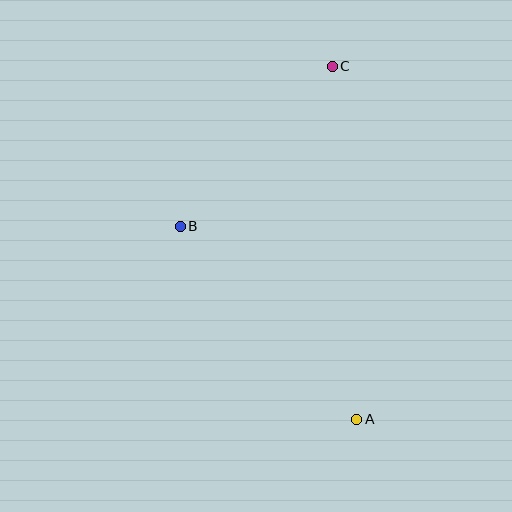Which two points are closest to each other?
Points B and C are closest to each other.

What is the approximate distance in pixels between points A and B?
The distance between A and B is approximately 261 pixels.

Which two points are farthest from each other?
Points A and C are farthest from each other.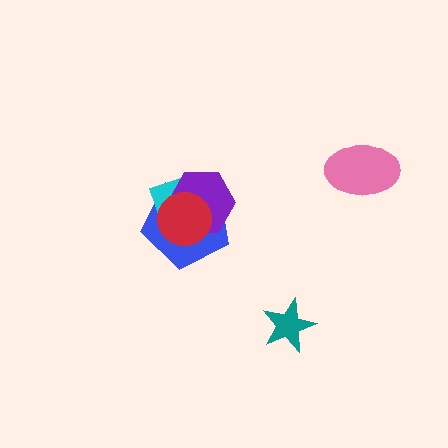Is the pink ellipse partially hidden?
No, no other shape covers it.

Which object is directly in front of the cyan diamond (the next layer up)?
The purple hexagon is directly in front of the cyan diamond.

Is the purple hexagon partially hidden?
Yes, it is partially covered by another shape.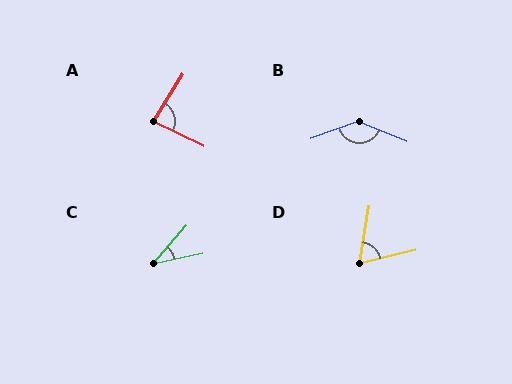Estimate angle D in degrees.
Approximately 67 degrees.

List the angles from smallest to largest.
C (37°), D (67°), A (84°), B (138°).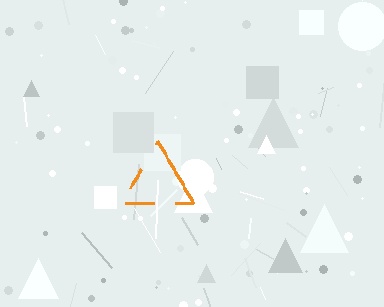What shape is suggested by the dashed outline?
The dashed outline suggests a triangle.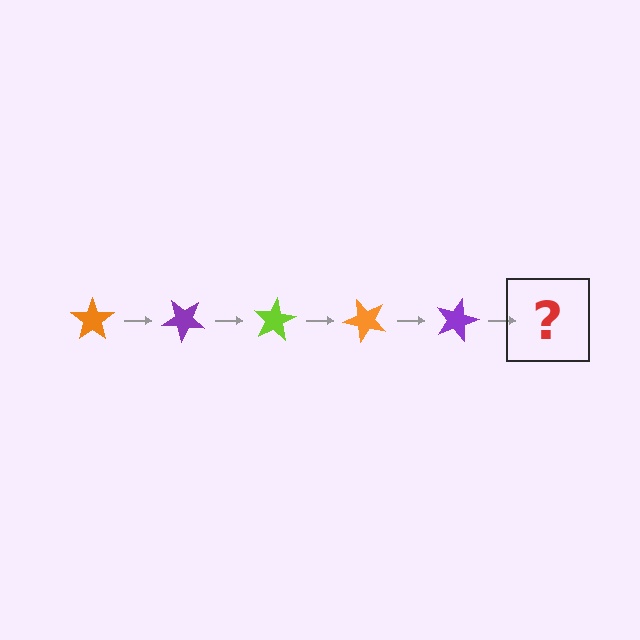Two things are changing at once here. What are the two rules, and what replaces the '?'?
The two rules are that it rotates 40 degrees each step and the color cycles through orange, purple, and lime. The '?' should be a lime star, rotated 200 degrees from the start.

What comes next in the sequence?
The next element should be a lime star, rotated 200 degrees from the start.